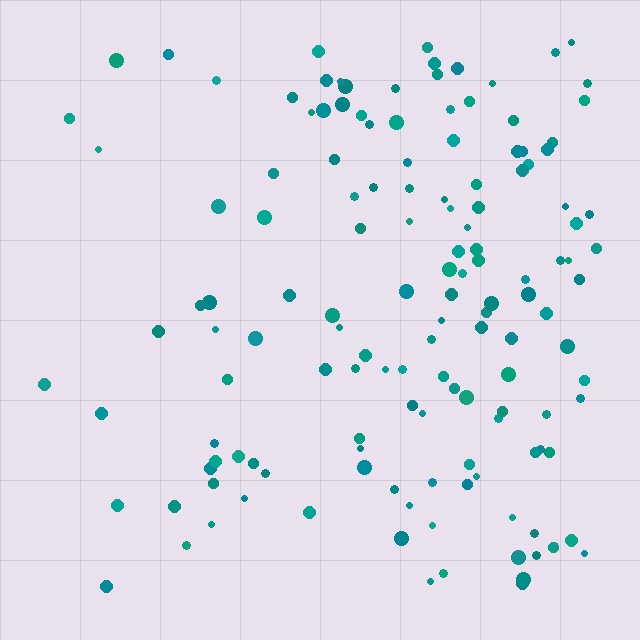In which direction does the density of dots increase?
From left to right, with the right side densest.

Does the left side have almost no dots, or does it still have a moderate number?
Still a moderate number, just noticeably fewer than the right.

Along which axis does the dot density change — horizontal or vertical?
Horizontal.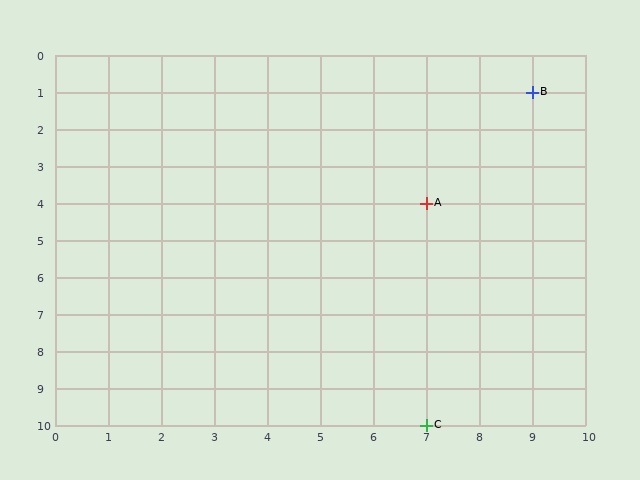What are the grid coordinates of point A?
Point A is at grid coordinates (7, 4).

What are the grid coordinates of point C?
Point C is at grid coordinates (7, 10).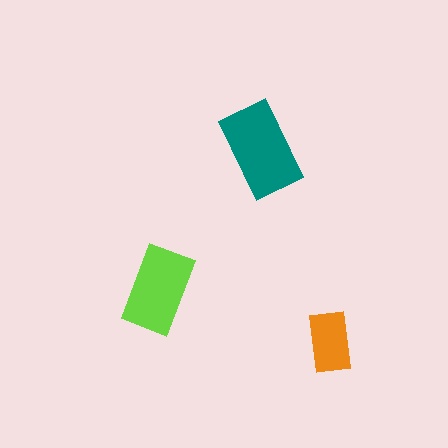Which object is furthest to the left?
The lime rectangle is leftmost.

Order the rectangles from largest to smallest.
the teal one, the lime one, the orange one.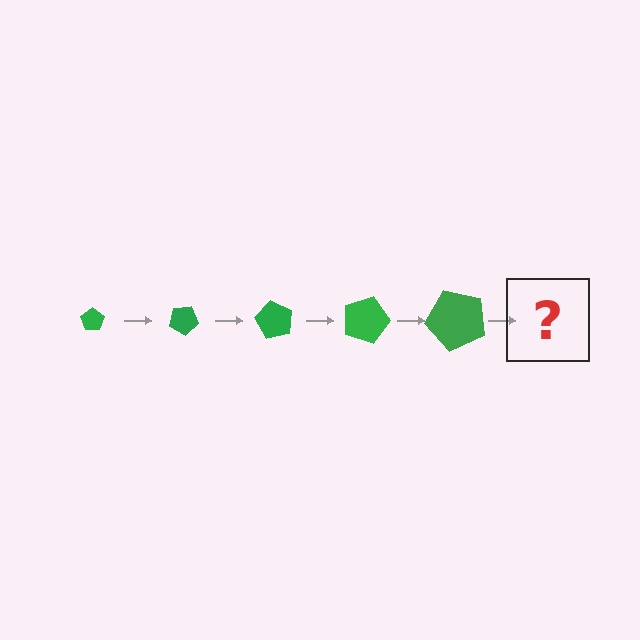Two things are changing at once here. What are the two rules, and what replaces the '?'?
The two rules are that the pentagon grows larger each step and it rotates 30 degrees each step. The '?' should be a pentagon, larger than the previous one and rotated 150 degrees from the start.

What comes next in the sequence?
The next element should be a pentagon, larger than the previous one and rotated 150 degrees from the start.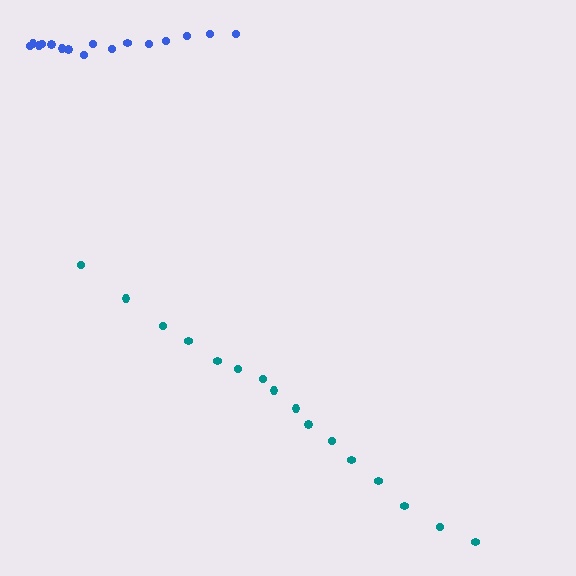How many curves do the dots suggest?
There are 2 distinct paths.